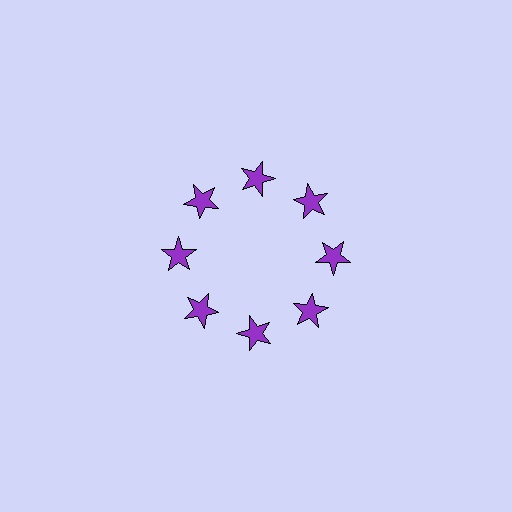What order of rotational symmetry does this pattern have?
This pattern has 8-fold rotational symmetry.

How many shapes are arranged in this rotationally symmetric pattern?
There are 8 shapes, arranged in 8 groups of 1.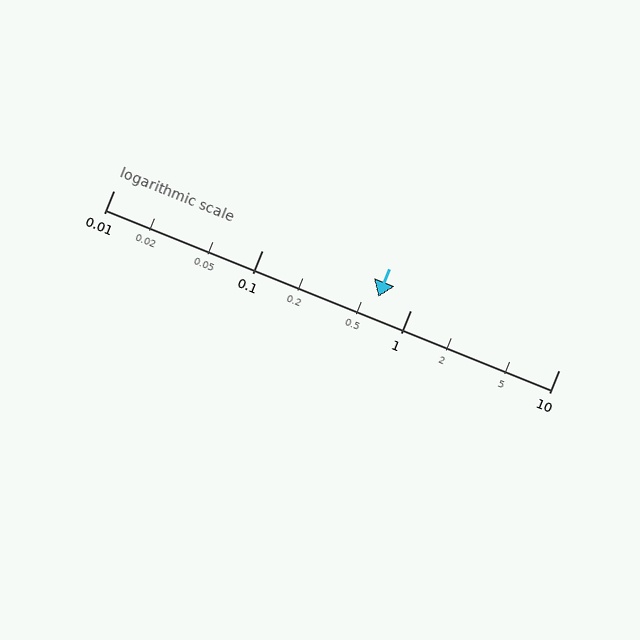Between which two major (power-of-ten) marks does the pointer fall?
The pointer is between 0.1 and 1.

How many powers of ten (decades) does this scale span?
The scale spans 3 decades, from 0.01 to 10.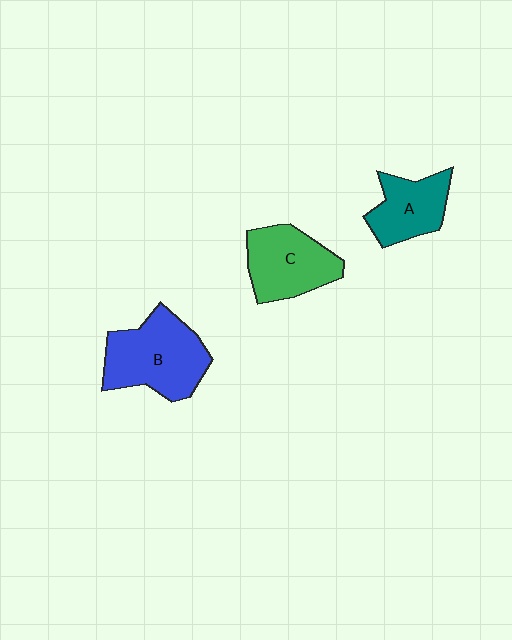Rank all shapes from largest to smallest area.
From largest to smallest: B (blue), C (green), A (teal).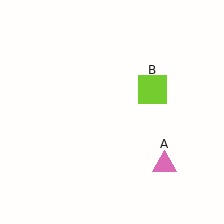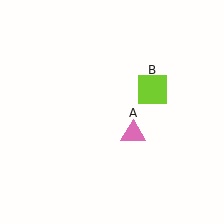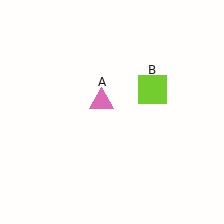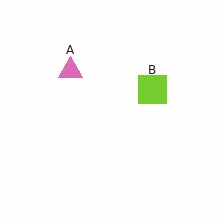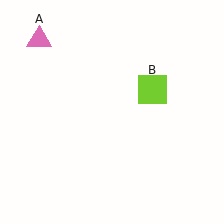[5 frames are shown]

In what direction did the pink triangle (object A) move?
The pink triangle (object A) moved up and to the left.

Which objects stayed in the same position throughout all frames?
Lime square (object B) remained stationary.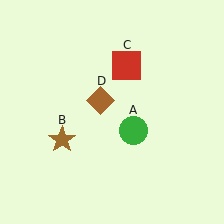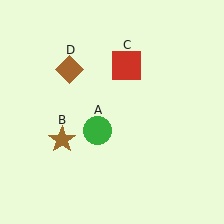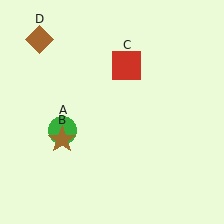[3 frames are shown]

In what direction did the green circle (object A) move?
The green circle (object A) moved left.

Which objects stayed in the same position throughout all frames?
Brown star (object B) and red square (object C) remained stationary.